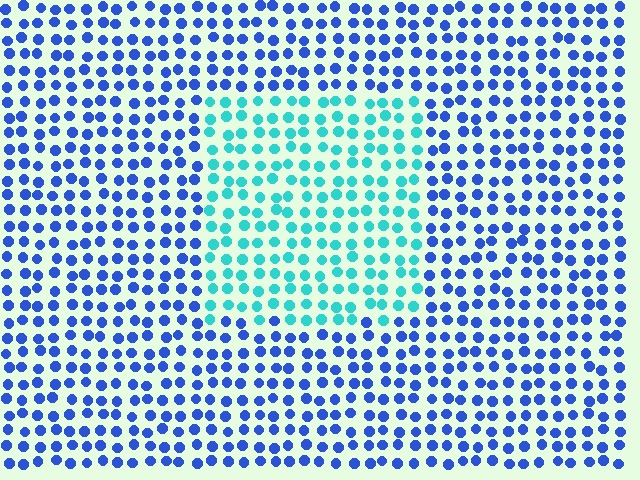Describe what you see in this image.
The image is filled with small blue elements in a uniform arrangement. A rectangle-shaped region is visible where the elements are tinted to a slightly different hue, forming a subtle color boundary.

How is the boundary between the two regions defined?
The boundary is defined purely by a slight shift in hue (about 49 degrees). Spacing, size, and orientation are identical on both sides.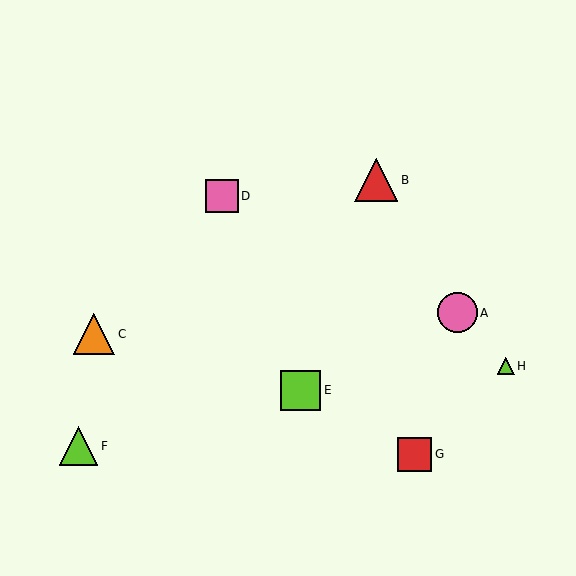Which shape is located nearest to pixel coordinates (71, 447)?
The lime triangle (labeled F) at (79, 446) is nearest to that location.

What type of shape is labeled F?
Shape F is a lime triangle.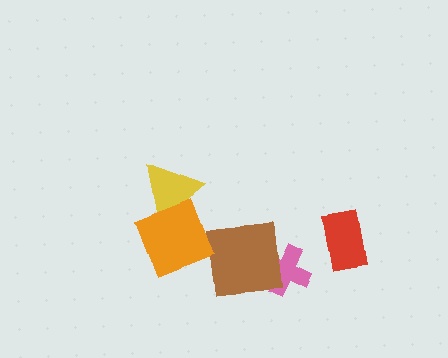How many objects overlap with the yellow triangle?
1 object overlaps with the yellow triangle.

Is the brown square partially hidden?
Yes, it is partially covered by another shape.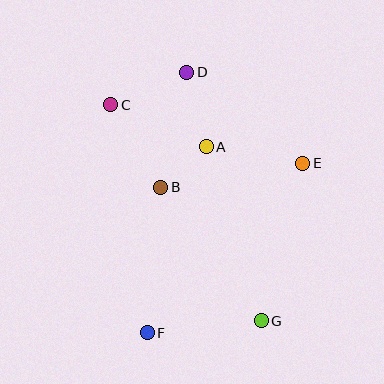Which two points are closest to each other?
Points A and B are closest to each other.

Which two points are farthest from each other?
Points D and F are farthest from each other.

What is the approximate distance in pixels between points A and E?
The distance between A and E is approximately 98 pixels.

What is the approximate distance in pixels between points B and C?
The distance between B and C is approximately 96 pixels.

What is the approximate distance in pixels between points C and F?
The distance between C and F is approximately 231 pixels.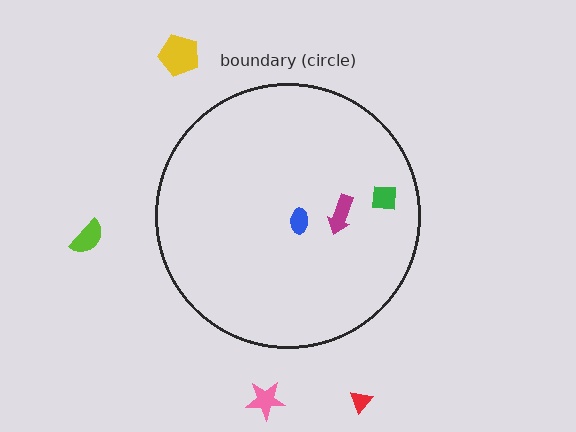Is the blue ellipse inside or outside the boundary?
Inside.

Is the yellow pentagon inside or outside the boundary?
Outside.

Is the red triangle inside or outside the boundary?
Outside.